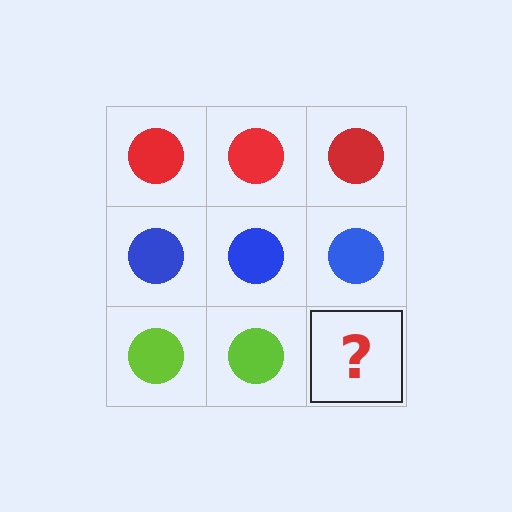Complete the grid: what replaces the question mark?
The question mark should be replaced with a lime circle.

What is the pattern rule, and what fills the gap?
The rule is that each row has a consistent color. The gap should be filled with a lime circle.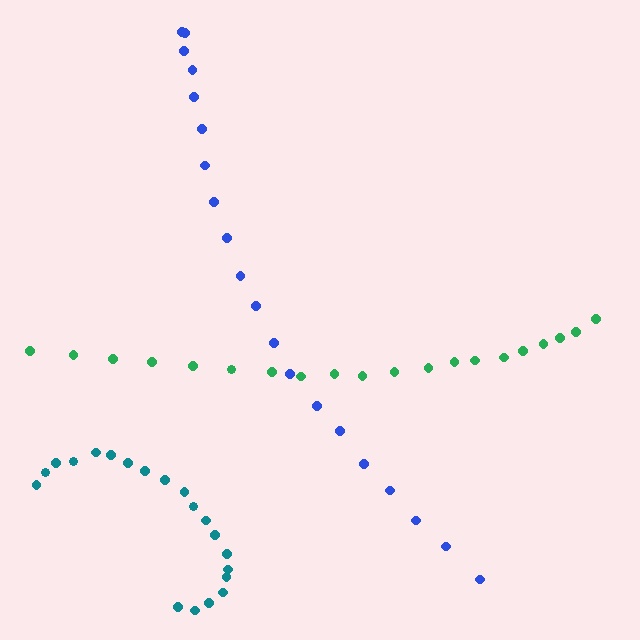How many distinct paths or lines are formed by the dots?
There are 3 distinct paths.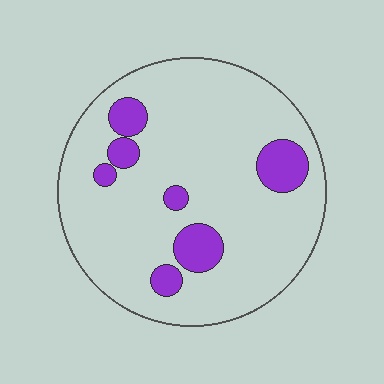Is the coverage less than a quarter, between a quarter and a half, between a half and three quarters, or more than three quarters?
Less than a quarter.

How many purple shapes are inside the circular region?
7.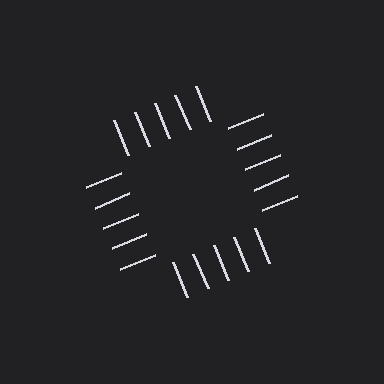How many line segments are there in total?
20 — 5 along each of the 4 edges.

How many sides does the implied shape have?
4 sides — the line-ends trace a square.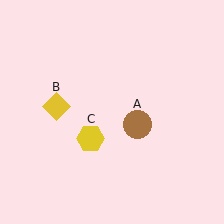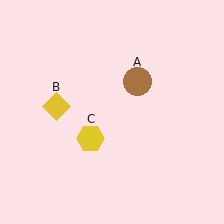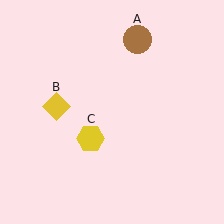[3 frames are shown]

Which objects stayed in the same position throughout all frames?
Yellow diamond (object B) and yellow hexagon (object C) remained stationary.